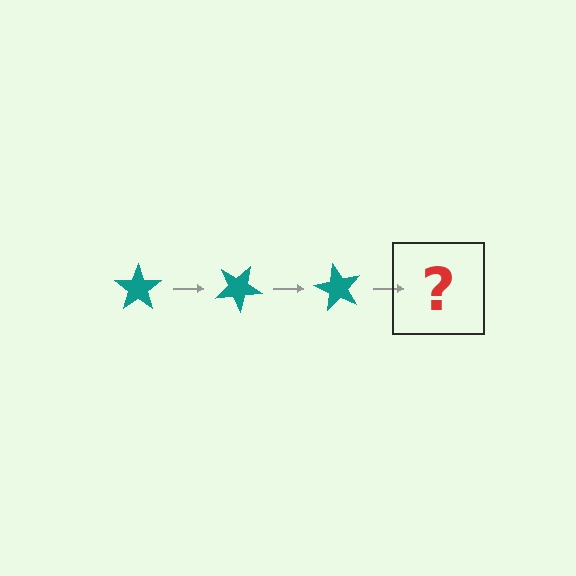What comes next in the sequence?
The next element should be a teal star rotated 90 degrees.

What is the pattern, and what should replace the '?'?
The pattern is that the star rotates 30 degrees each step. The '?' should be a teal star rotated 90 degrees.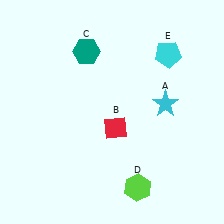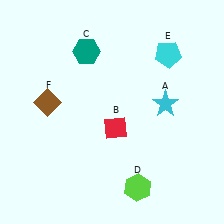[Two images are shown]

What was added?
A brown diamond (F) was added in Image 2.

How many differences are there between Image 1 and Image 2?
There is 1 difference between the two images.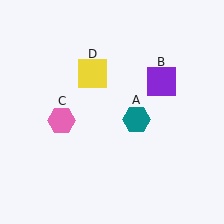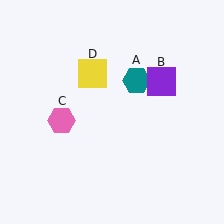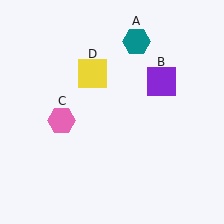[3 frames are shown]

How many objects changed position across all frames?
1 object changed position: teal hexagon (object A).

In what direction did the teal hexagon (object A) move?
The teal hexagon (object A) moved up.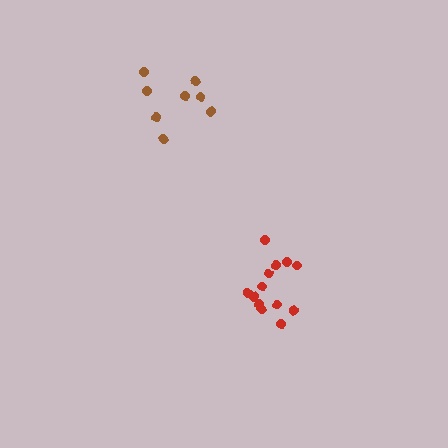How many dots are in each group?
Group 1: 13 dots, Group 2: 8 dots (21 total).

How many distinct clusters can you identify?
There are 2 distinct clusters.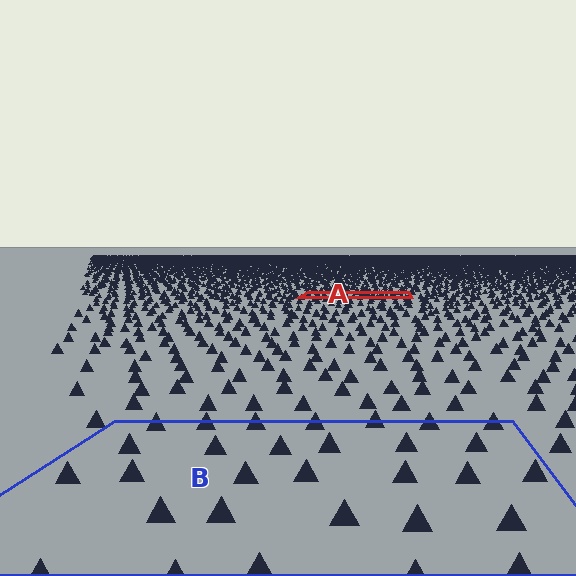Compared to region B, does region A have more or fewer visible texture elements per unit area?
Region A has more texture elements per unit area — they are packed more densely because it is farther away.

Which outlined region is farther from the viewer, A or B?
Region A is farther from the viewer — the texture elements inside it appear smaller and more densely packed.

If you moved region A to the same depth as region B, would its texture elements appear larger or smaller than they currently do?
They would appear larger. At a closer depth, the same texture elements are projected at a bigger on-screen size.